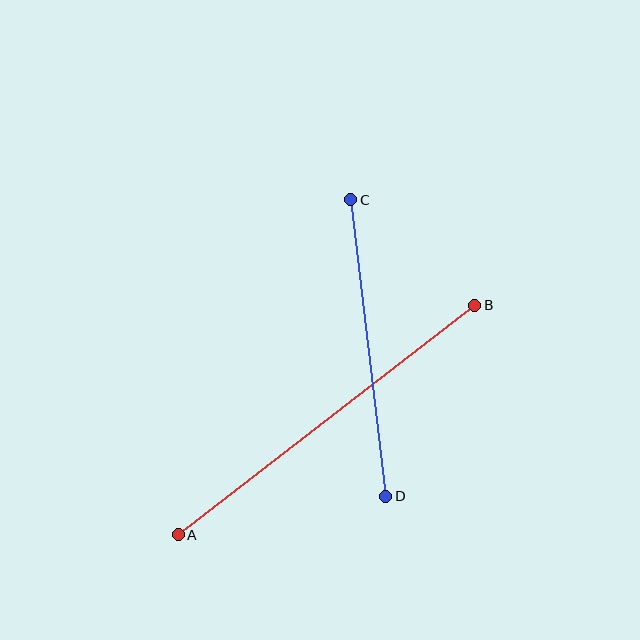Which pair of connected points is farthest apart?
Points A and B are farthest apart.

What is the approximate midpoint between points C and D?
The midpoint is at approximately (368, 348) pixels.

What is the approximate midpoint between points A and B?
The midpoint is at approximately (326, 420) pixels.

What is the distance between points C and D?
The distance is approximately 299 pixels.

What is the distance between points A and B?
The distance is approximately 375 pixels.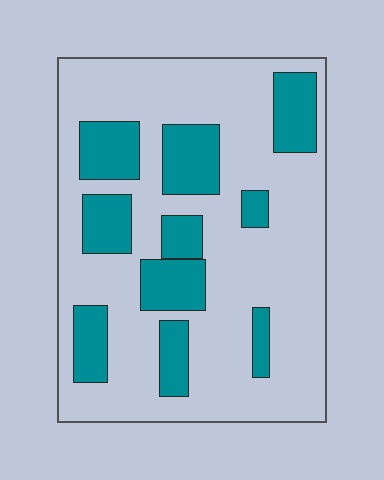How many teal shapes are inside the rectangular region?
10.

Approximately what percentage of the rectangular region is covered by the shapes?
Approximately 25%.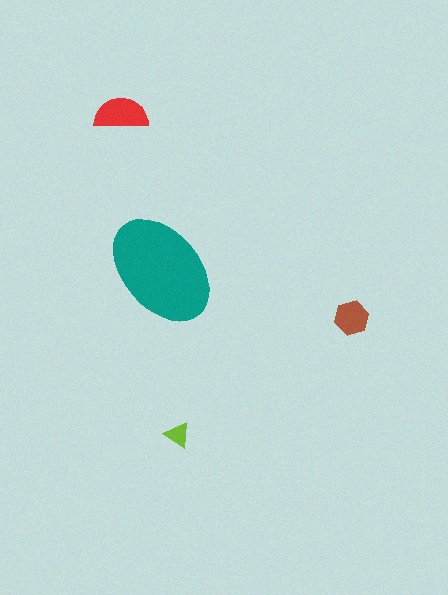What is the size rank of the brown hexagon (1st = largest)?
3rd.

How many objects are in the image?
There are 4 objects in the image.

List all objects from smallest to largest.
The lime triangle, the brown hexagon, the red semicircle, the teal ellipse.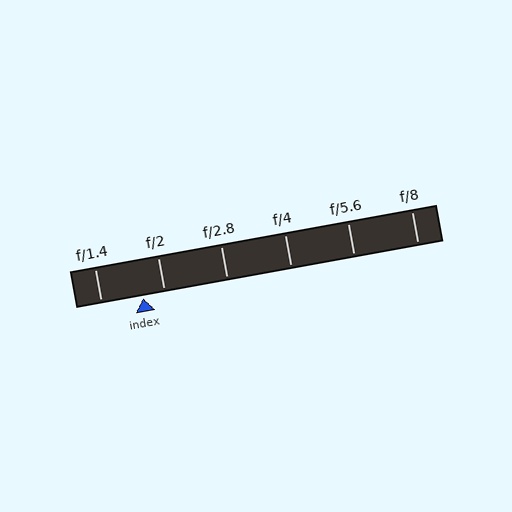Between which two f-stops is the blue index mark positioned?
The index mark is between f/1.4 and f/2.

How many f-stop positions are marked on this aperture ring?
There are 6 f-stop positions marked.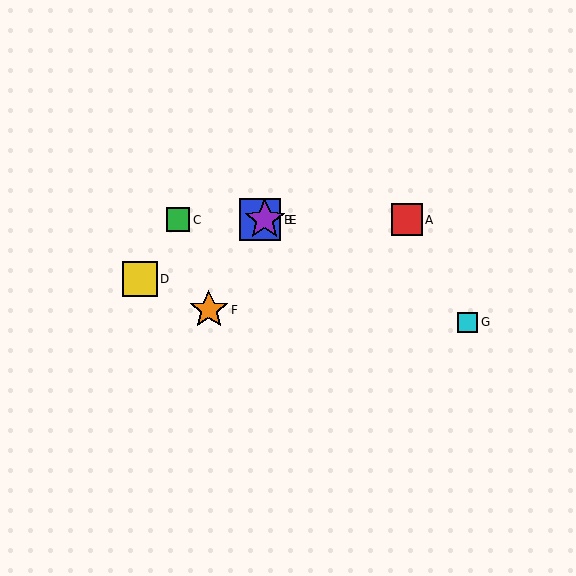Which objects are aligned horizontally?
Objects A, B, C, E are aligned horizontally.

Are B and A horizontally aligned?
Yes, both are at y≈220.